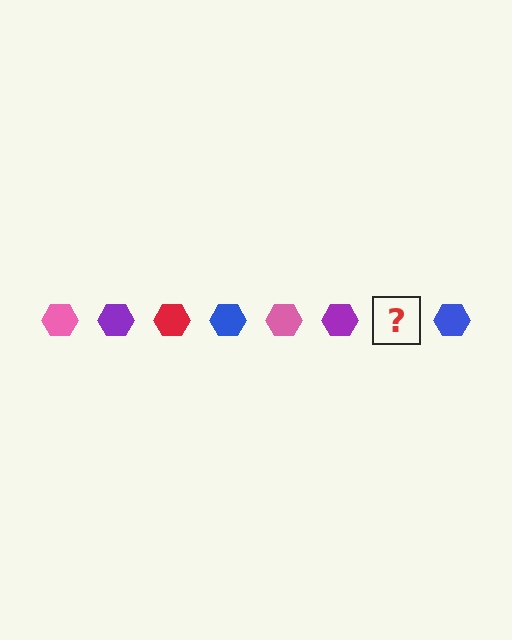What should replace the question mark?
The question mark should be replaced with a red hexagon.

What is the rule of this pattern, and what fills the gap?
The rule is that the pattern cycles through pink, purple, red, blue hexagons. The gap should be filled with a red hexagon.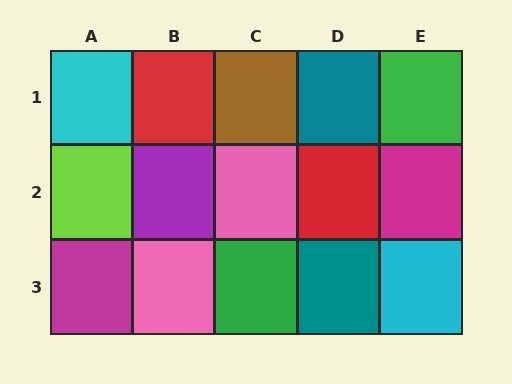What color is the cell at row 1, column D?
Teal.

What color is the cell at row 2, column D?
Red.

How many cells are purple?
1 cell is purple.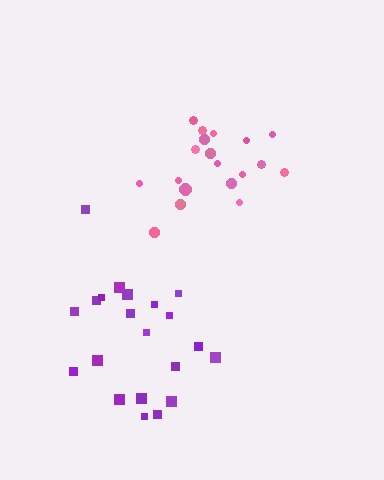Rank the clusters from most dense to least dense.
pink, purple.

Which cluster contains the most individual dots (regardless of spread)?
Purple (21).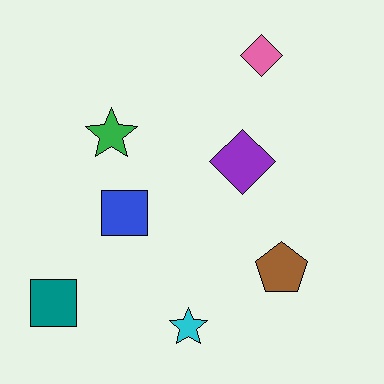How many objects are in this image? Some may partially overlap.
There are 7 objects.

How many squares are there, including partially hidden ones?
There are 2 squares.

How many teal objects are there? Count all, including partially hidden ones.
There is 1 teal object.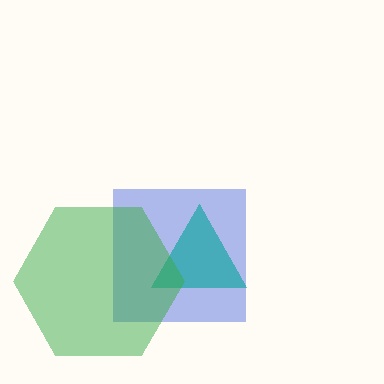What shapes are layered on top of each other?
The layered shapes are: a blue square, a teal triangle, a green hexagon.